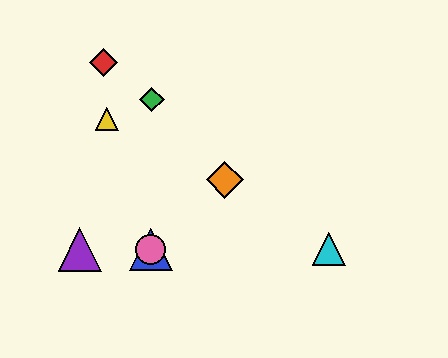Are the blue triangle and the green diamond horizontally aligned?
No, the blue triangle is at y≈249 and the green diamond is at y≈99.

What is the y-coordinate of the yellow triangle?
The yellow triangle is at y≈119.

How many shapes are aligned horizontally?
4 shapes (the blue triangle, the purple triangle, the cyan triangle, the pink circle) are aligned horizontally.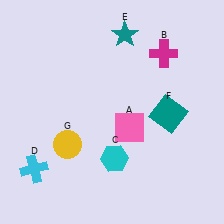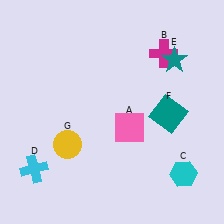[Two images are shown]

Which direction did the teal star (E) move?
The teal star (E) moved right.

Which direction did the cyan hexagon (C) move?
The cyan hexagon (C) moved right.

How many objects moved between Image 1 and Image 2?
2 objects moved between the two images.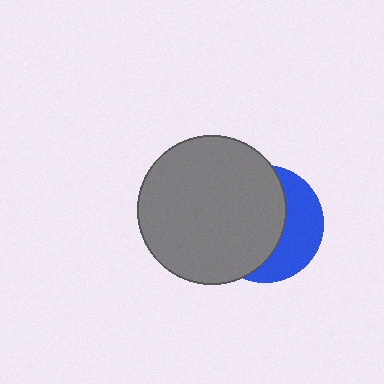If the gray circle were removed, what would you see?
You would see the complete blue circle.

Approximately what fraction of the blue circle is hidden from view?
Roughly 62% of the blue circle is hidden behind the gray circle.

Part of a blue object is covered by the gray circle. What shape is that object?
It is a circle.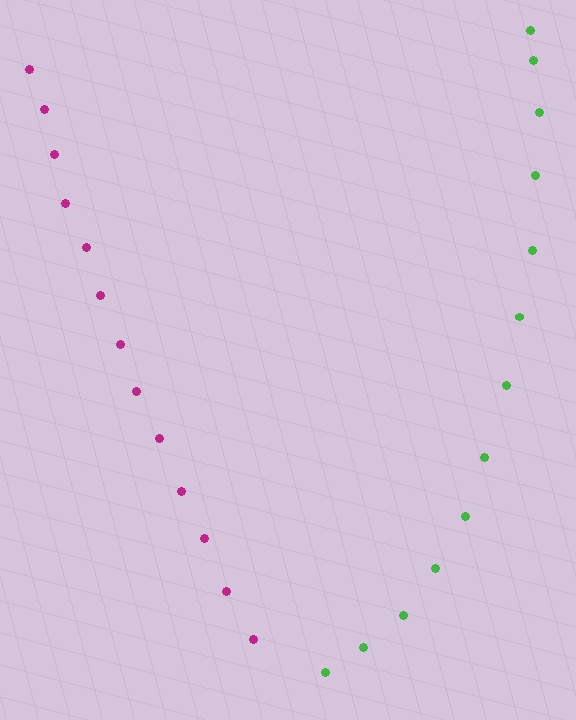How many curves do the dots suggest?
There are 2 distinct paths.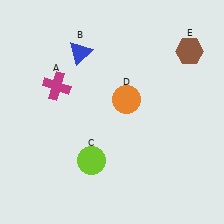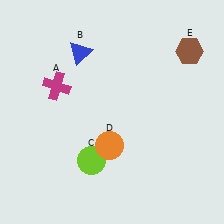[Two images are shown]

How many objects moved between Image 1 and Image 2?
1 object moved between the two images.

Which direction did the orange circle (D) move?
The orange circle (D) moved down.